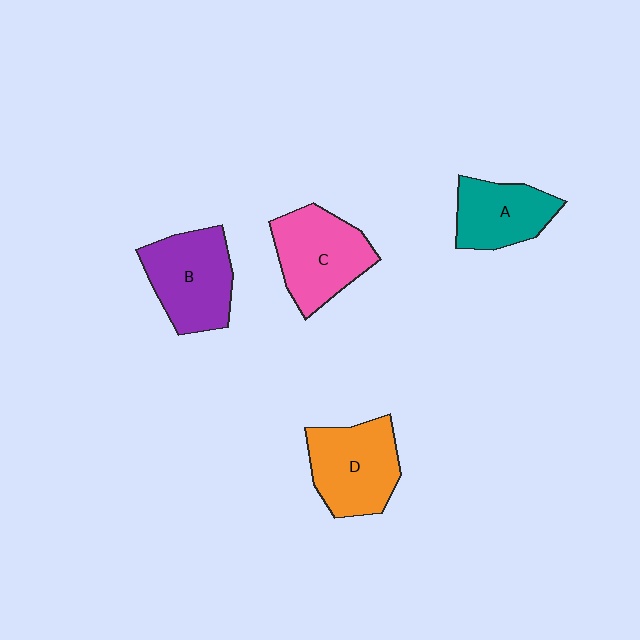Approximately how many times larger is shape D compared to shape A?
Approximately 1.3 times.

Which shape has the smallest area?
Shape A (teal).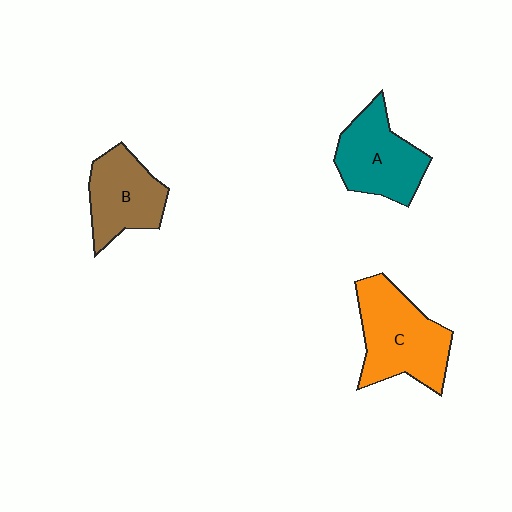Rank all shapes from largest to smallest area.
From largest to smallest: C (orange), A (teal), B (brown).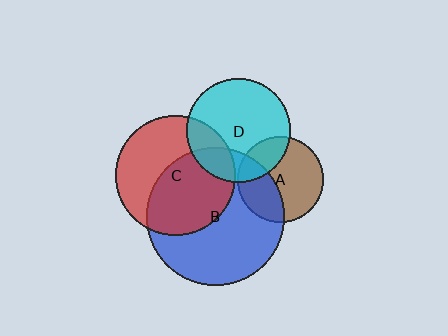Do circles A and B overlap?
Yes.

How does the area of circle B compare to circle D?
Approximately 1.7 times.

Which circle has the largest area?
Circle B (blue).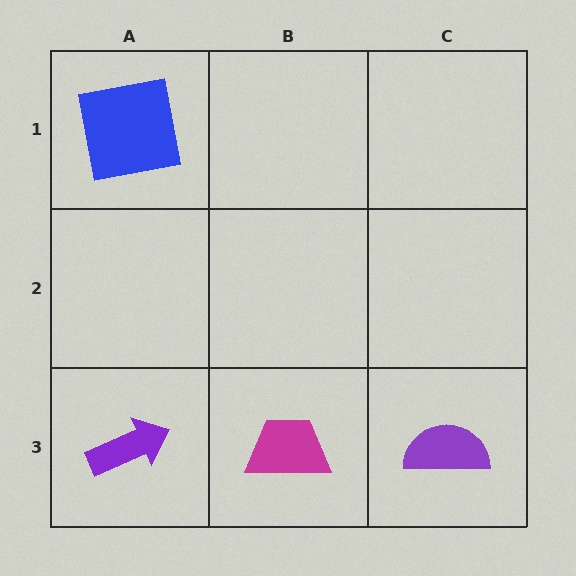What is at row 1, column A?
A blue square.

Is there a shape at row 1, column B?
No, that cell is empty.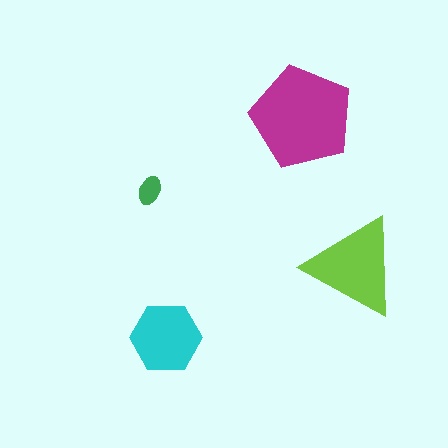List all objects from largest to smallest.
The magenta pentagon, the lime triangle, the cyan hexagon, the green ellipse.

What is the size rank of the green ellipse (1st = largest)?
4th.